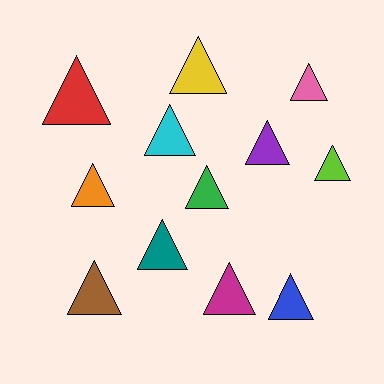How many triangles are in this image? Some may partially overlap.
There are 12 triangles.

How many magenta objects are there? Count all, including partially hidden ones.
There is 1 magenta object.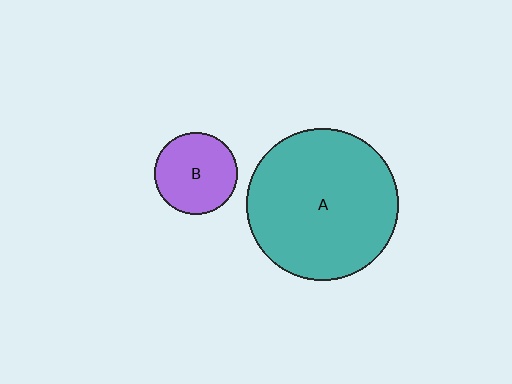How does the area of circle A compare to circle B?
Approximately 3.4 times.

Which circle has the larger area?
Circle A (teal).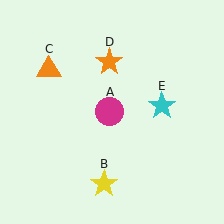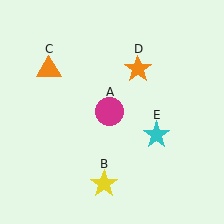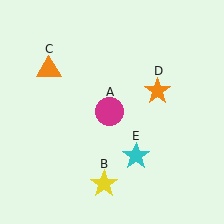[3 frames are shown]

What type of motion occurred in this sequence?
The orange star (object D), cyan star (object E) rotated clockwise around the center of the scene.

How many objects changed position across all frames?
2 objects changed position: orange star (object D), cyan star (object E).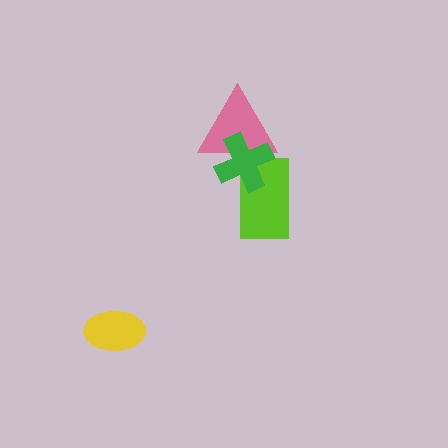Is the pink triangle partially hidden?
Yes, it is partially covered by another shape.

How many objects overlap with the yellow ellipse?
0 objects overlap with the yellow ellipse.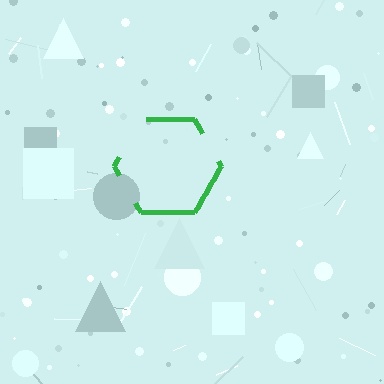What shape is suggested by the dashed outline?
The dashed outline suggests a hexagon.